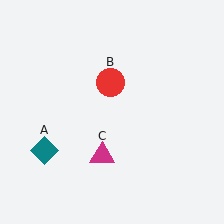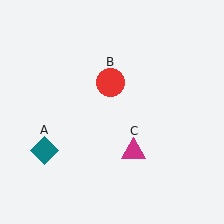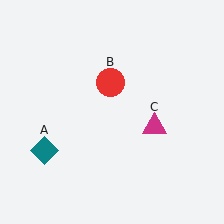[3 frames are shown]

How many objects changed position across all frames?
1 object changed position: magenta triangle (object C).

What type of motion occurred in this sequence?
The magenta triangle (object C) rotated counterclockwise around the center of the scene.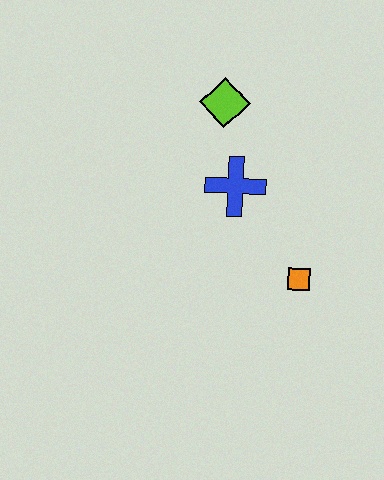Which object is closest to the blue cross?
The lime diamond is closest to the blue cross.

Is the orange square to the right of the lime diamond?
Yes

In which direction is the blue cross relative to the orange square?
The blue cross is above the orange square.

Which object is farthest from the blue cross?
The orange square is farthest from the blue cross.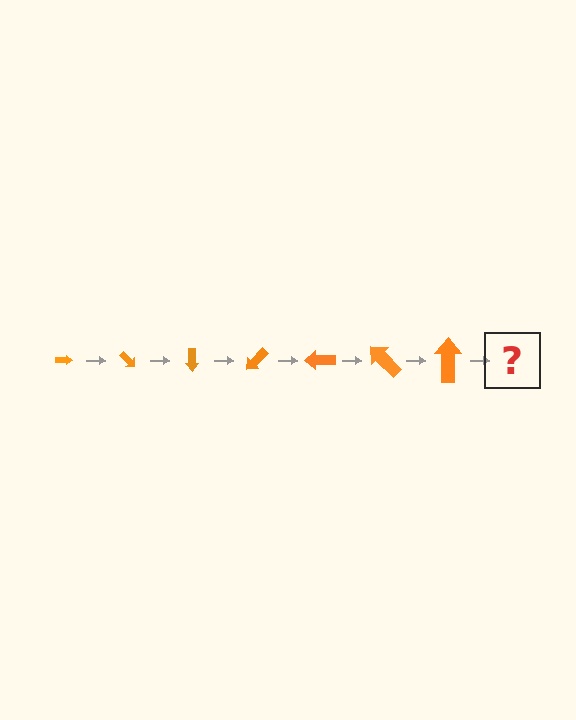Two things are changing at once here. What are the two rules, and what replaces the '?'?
The two rules are that the arrow grows larger each step and it rotates 45 degrees each step. The '?' should be an arrow, larger than the previous one and rotated 315 degrees from the start.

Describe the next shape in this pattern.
It should be an arrow, larger than the previous one and rotated 315 degrees from the start.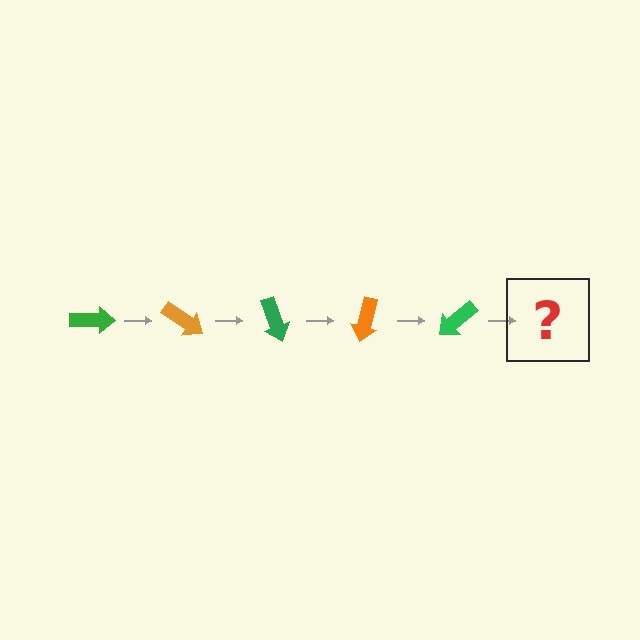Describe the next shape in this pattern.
It should be an orange arrow, rotated 175 degrees from the start.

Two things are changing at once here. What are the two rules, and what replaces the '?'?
The two rules are that it rotates 35 degrees each step and the color cycles through green and orange. The '?' should be an orange arrow, rotated 175 degrees from the start.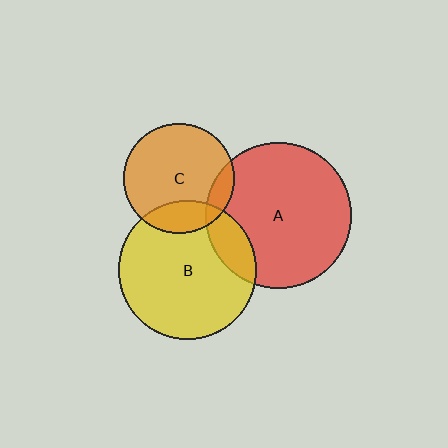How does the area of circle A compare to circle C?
Approximately 1.7 times.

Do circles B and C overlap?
Yes.